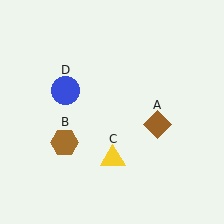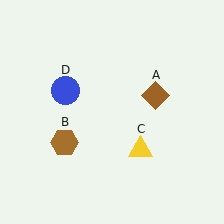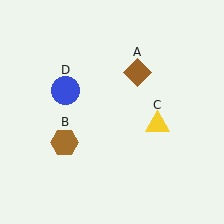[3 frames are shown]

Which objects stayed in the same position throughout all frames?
Brown hexagon (object B) and blue circle (object D) remained stationary.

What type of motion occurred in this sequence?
The brown diamond (object A), yellow triangle (object C) rotated counterclockwise around the center of the scene.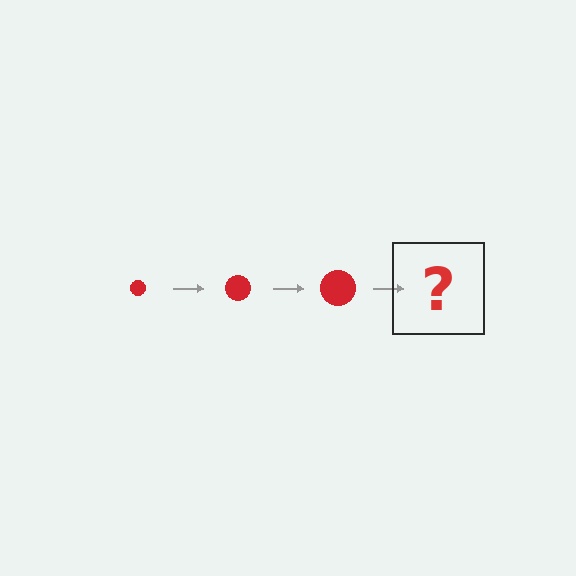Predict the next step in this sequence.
The next step is a red circle, larger than the previous one.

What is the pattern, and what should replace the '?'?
The pattern is that the circle gets progressively larger each step. The '?' should be a red circle, larger than the previous one.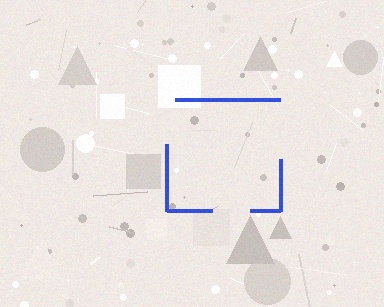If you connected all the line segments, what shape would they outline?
They would outline a square.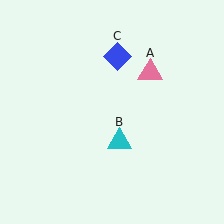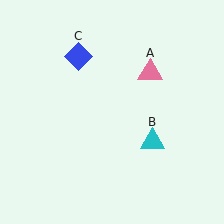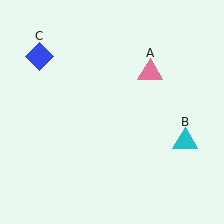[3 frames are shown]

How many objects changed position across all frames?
2 objects changed position: cyan triangle (object B), blue diamond (object C).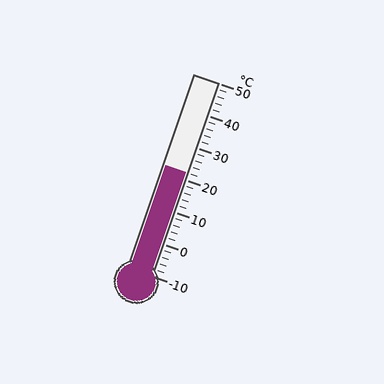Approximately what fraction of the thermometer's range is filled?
The thermometer is filled to approximately 55% of its range.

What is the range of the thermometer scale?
The thermometer scale ranges from -10°C to 50°C.